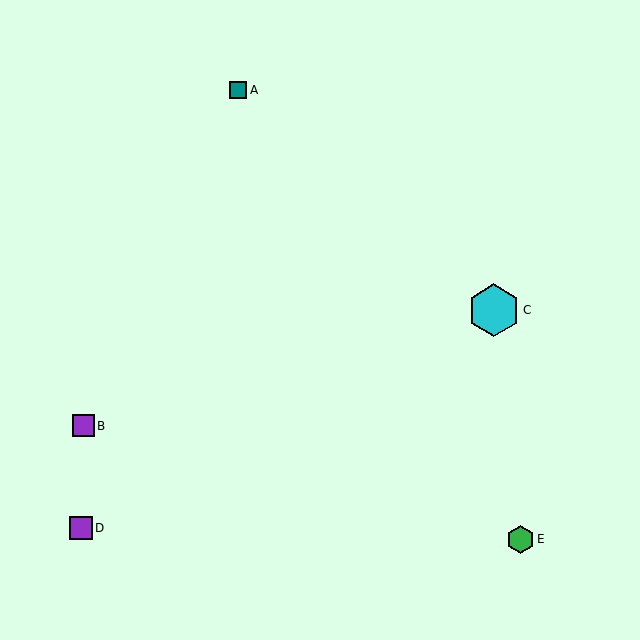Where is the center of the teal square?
The center of the teal square is at (238, 90).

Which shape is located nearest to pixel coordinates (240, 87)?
The teal square (labeled A) at (238, 90) is nearest to that location.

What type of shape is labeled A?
Shape A is a teal square.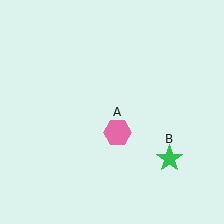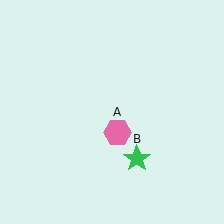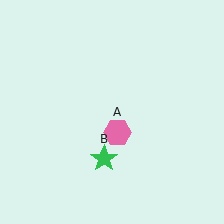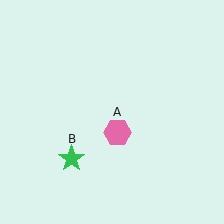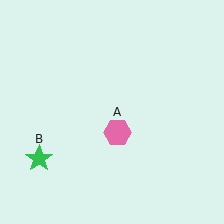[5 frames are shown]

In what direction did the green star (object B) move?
The green star (object B) moved left.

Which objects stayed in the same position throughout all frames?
Pink hexagon (object A) remained stationary.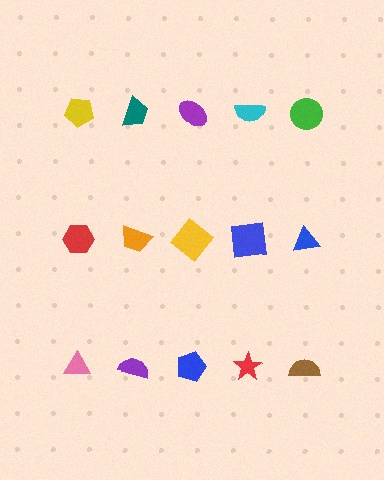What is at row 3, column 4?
A red star.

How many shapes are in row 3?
5 shapes.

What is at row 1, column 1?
A yellow pentagon.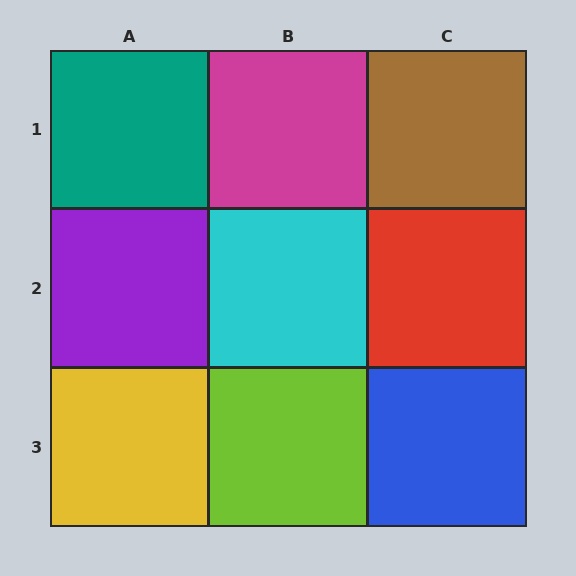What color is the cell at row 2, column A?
Purple.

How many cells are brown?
1 cell is brown.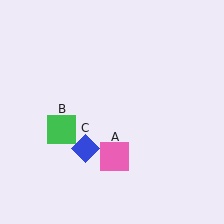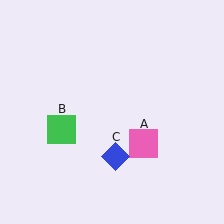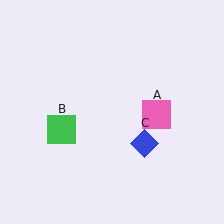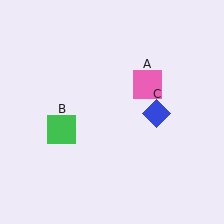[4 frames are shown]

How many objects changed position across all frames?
2 objects changed position: pink square (object A), blue diamond (object C).